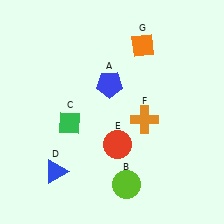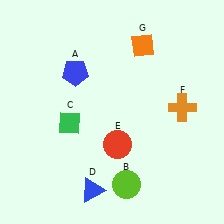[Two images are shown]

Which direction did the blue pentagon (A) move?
The blue pentagon (A) moved left.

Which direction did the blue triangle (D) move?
The blue triangle (D) moved right.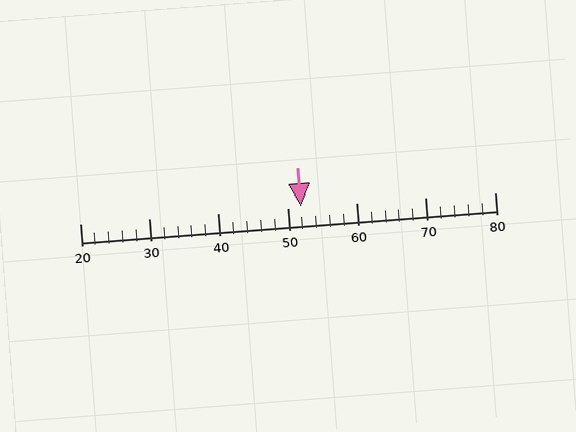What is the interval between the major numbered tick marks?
The major tick marks are spaced 10 units apart.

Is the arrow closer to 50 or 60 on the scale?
The arrow is closer to 50.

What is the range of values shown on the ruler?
The ruler shows values from 20 to 80.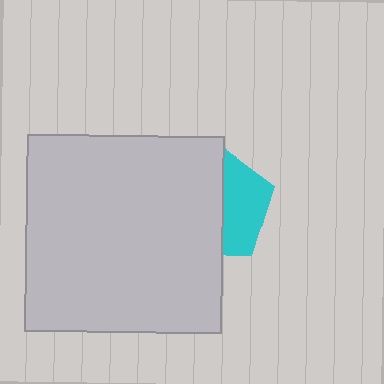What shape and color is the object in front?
The object in front is a light gray square.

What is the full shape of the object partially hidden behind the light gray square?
The partially hidden object is a cyan pentagon.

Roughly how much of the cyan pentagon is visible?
A small part of it is visible (roughly 41%).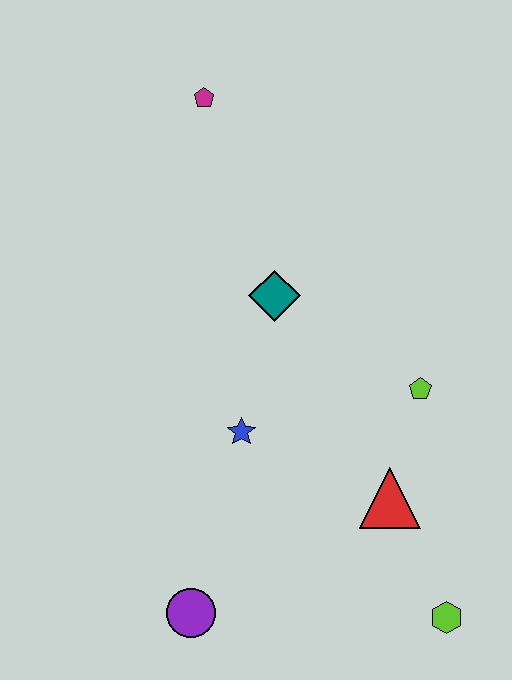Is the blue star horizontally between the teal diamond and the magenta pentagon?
Yes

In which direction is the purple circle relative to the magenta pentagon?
The purple circle is below the magenta pentagon.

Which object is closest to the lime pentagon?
The red triangle is closest to the lime pentagon.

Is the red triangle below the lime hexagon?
No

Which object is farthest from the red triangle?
The magenta pentagon is farthest from the red triangle.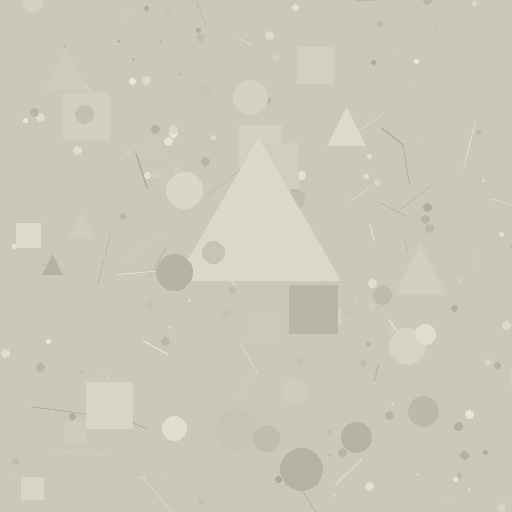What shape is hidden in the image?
A triangle is hidden in the image.